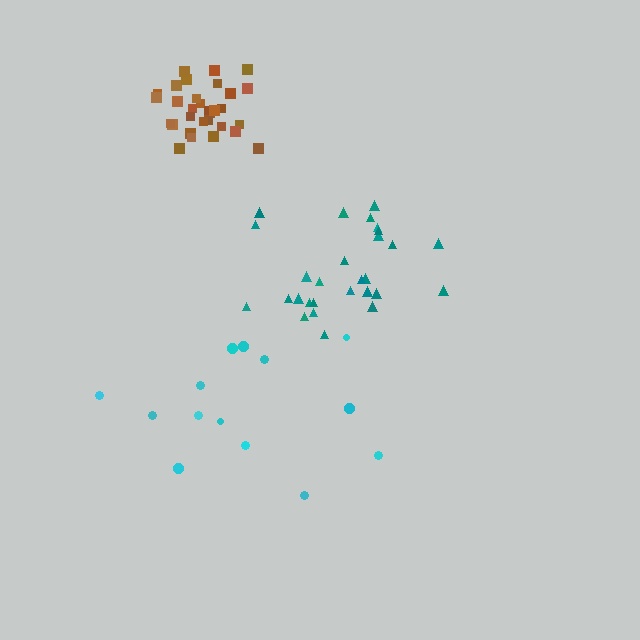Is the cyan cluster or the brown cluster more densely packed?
Brown.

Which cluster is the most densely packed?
Brown.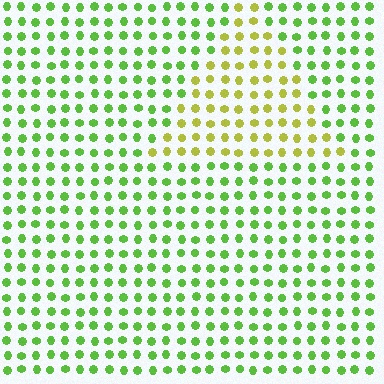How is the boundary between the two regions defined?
The boundary is defined purely by a slight shift in hue (about 40 degrees). Spacing, size, and orientation are identical on both sides.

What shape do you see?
I see a triangle.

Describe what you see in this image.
The image is filled with small lime elements in a uniform arrangement. A triangle-shaped region is visible where the elements are tinted to a slightly different hue, forming a subtle color boundary.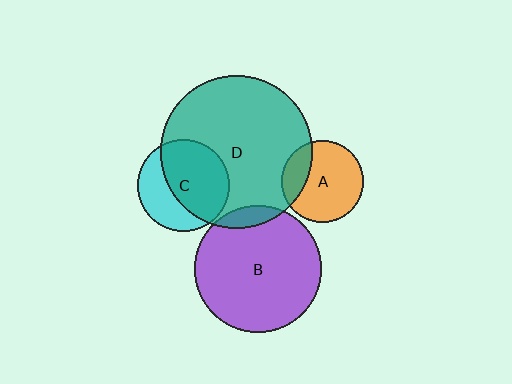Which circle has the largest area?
Circle D (teal).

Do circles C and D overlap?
Yes.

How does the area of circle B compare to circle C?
Approximately 1.9 times.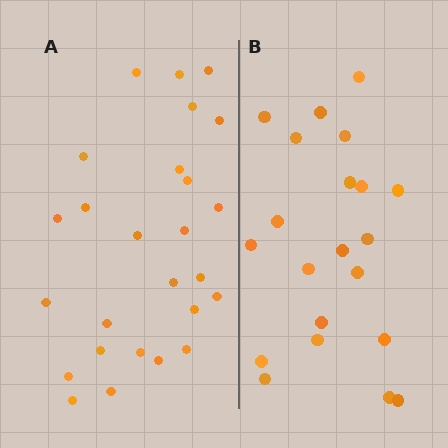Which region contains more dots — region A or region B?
Region A (the left region) has more dots.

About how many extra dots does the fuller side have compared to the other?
Region A has about 5 more dots than region B.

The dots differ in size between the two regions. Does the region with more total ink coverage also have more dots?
No. Region B has more total ink coverage because its dots are larger, but region A actually contains more individual dots. Total area can be misleading — the number of items is what matters here.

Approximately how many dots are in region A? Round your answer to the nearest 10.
About 30 dots. (The exact count is 26, which rounds to 30.)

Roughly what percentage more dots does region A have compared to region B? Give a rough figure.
About 25% more.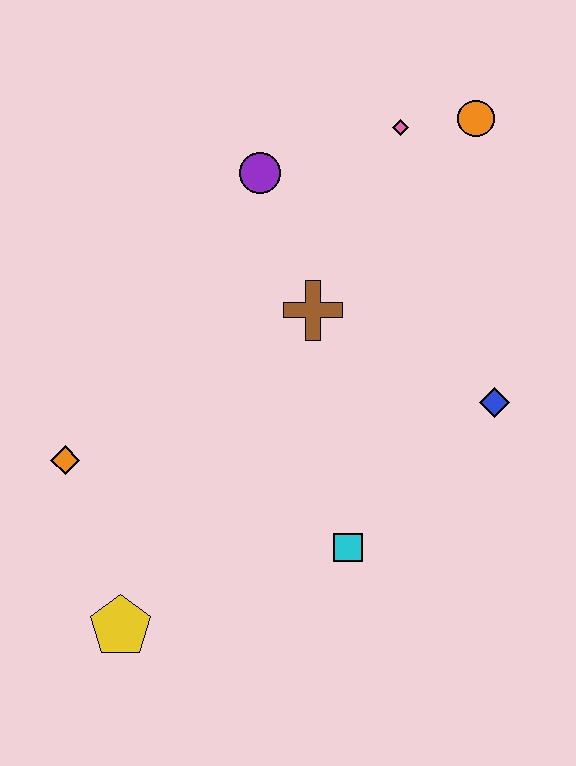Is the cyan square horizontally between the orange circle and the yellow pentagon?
Yes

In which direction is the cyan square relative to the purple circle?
The cyan square is below the purple circle.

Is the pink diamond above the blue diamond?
Yes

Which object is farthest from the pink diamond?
The yellow pentagon is farthest from the pink diamond.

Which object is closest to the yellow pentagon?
The orange diamond is closest to the yellow pentagon.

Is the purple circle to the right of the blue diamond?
No